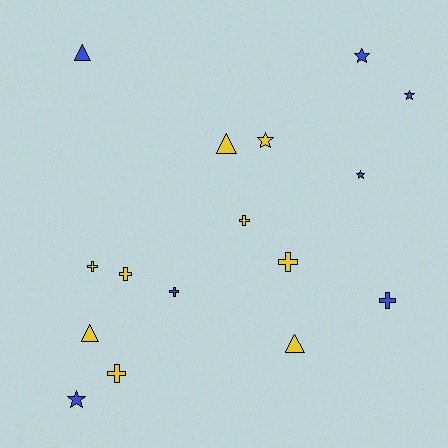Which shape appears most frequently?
Cross, with 7 objects.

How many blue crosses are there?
There are 2 blue crosses.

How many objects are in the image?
There are 16 objects.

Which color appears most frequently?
Yellow, with 9 objects.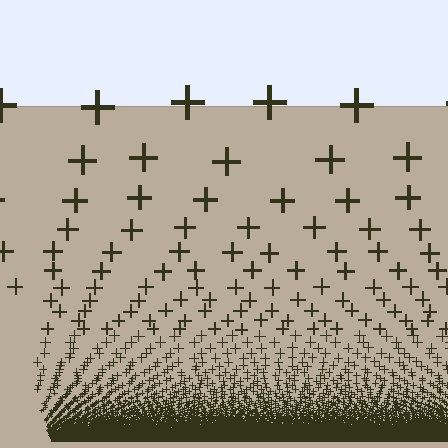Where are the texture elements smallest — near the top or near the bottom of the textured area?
Near the bottom.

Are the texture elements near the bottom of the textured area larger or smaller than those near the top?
Smaller. The gradient is inverted — elements near the bottom are smaller and denser.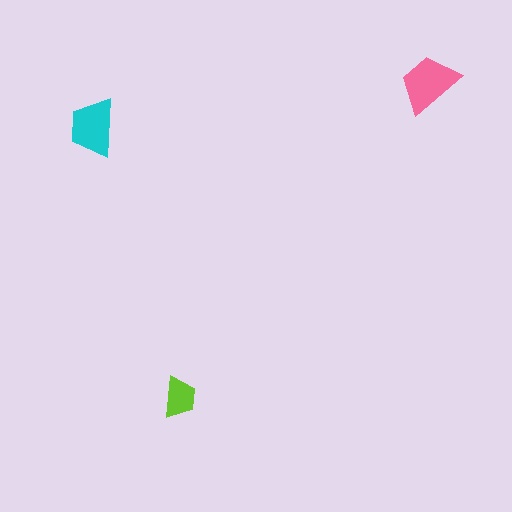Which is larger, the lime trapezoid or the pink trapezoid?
The pink one.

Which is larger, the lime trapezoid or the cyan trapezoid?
The cyan one.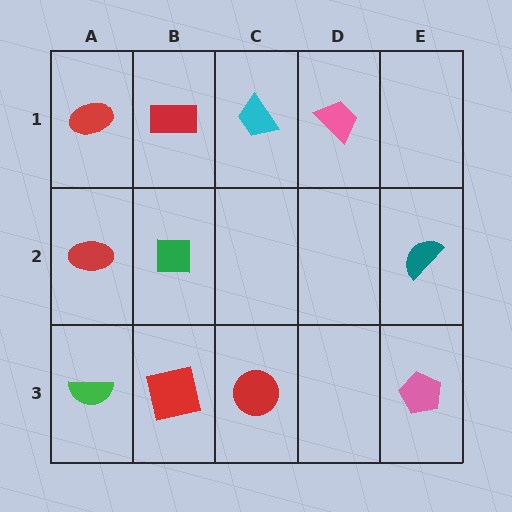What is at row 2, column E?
A teal semicircle.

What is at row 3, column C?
A red circle.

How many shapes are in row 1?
4 shapes.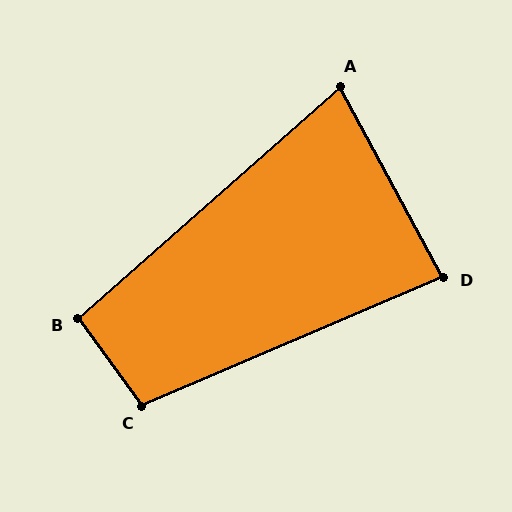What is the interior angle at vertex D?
Approximately 85 degrees (acute).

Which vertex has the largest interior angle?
C, at approximately 103 degrees.